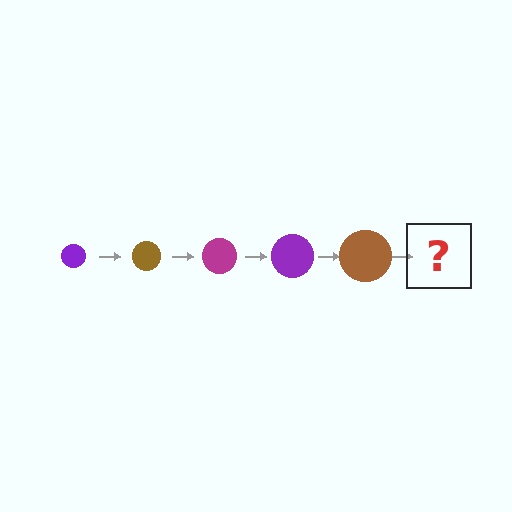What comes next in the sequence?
The next element should be a magenta circle, larger than the previous one.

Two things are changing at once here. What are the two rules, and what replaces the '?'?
The two rules are that the circle grows larger each step and the color cycles through purple, brown, and magenta. The '?' should be a magenta circle, larger than the previous one.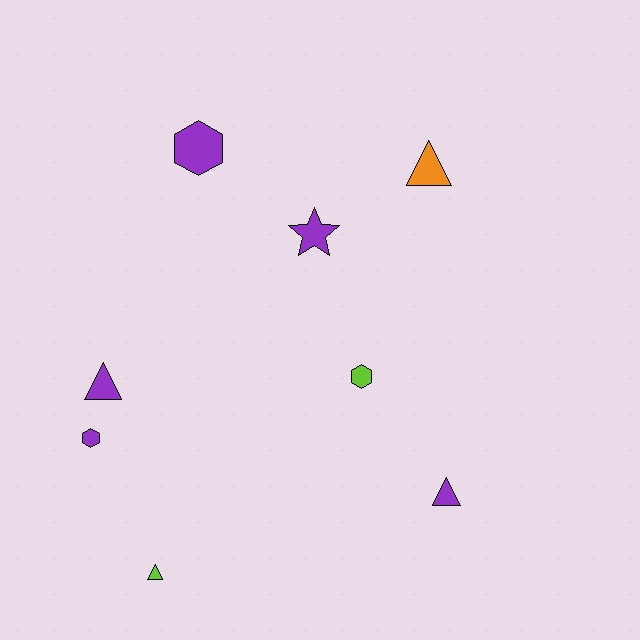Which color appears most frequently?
Purple, with 5 objects.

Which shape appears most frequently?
Triangle, with 4 objects.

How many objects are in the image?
There are 8 objects.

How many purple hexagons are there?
There are 2 purple hexagons.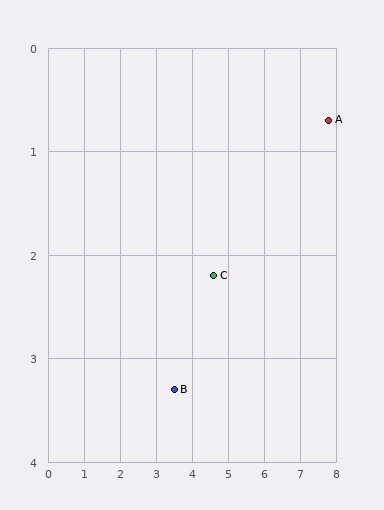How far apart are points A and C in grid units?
Points A and C are about 3.5 grid units apart.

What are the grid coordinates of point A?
Point A is at approximately (7.8, 0.7).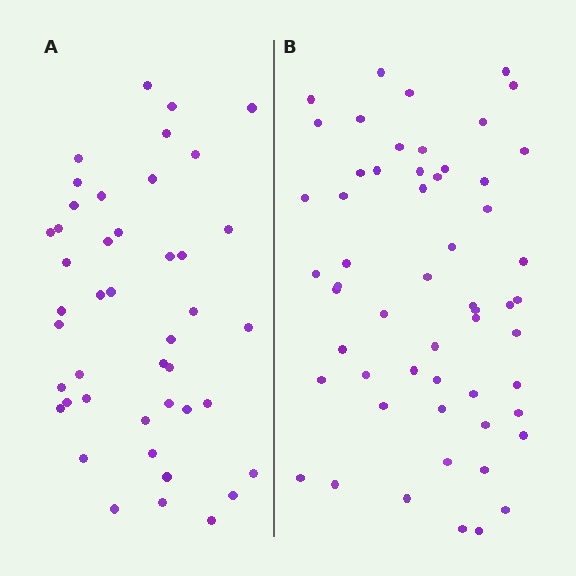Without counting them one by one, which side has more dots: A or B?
Region B (the right region) has more dots.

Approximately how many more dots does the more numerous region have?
Region B has roughly 12 or so more dots than region A.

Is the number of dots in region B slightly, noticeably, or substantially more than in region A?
Region B has noticeably more, but not dramatically so. The ratio is roughly 1.3 to 1.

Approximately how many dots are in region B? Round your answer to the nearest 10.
About 60 dots. (The exact count is 56, which rounds to 60.)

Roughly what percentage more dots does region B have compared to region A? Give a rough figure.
About 25% more.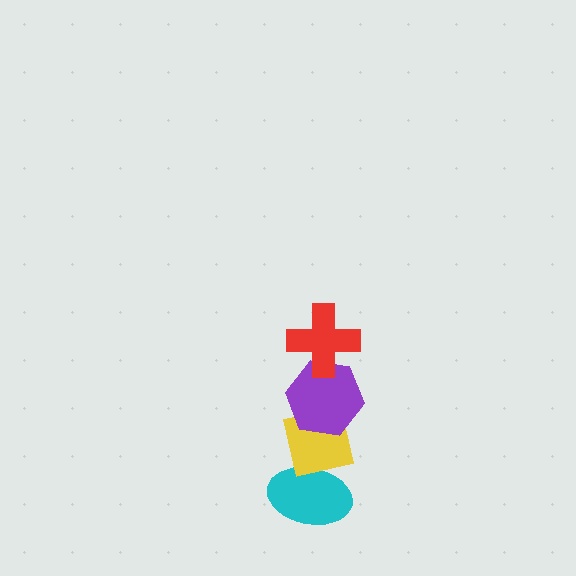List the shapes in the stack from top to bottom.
From top to bottom: the red cross, the purple hexagon, the yellow square, the cyan ellipse.